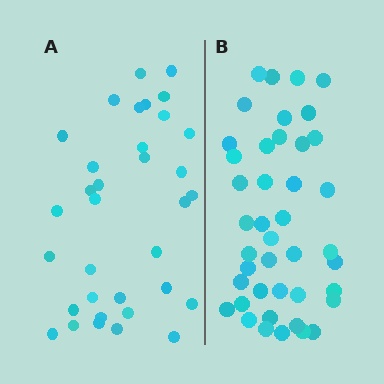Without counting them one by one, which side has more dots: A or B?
Region B (the right region) has more dots.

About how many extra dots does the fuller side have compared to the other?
Region B has roughly 8 or so more dots than region A.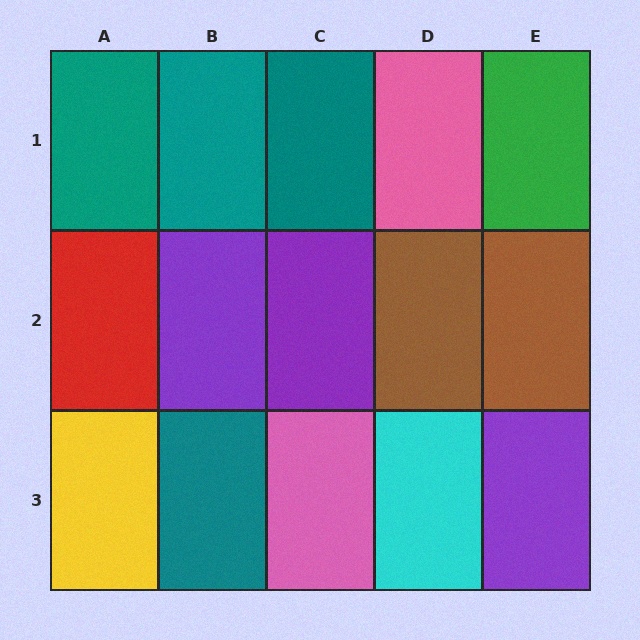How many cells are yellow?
1 cell is yellow.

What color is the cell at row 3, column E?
Purple.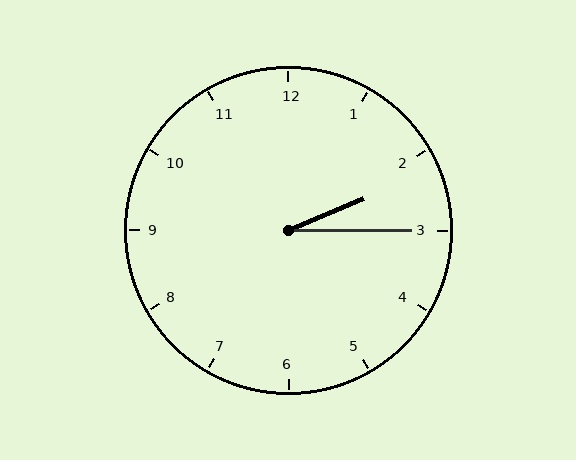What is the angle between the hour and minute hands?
Approximately 22 degrees.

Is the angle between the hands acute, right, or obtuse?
It is acute.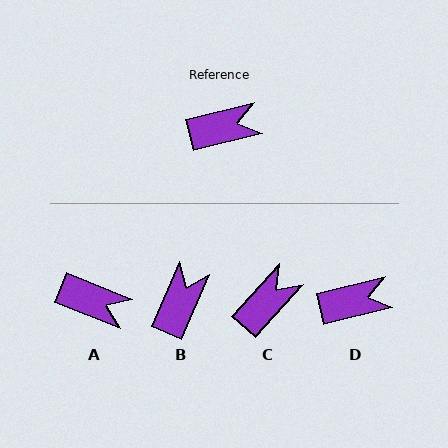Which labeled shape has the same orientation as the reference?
D.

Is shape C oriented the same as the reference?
No, it is off by about 34 degrees.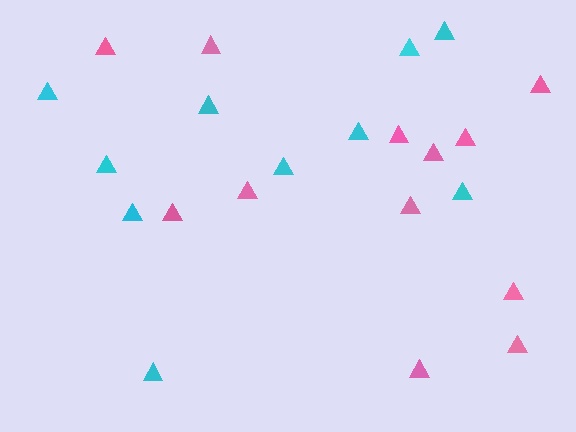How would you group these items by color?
There are 2 groups: one group of pink triangles (12) and one group of cyan triangles (10).